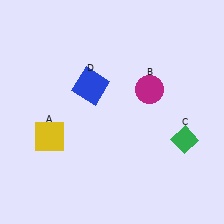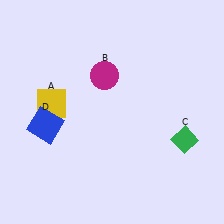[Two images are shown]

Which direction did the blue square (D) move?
The blue square (D) moved left.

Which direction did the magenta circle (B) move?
The magenta circle (B) moved left.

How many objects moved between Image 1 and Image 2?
3 objects moved between the two images.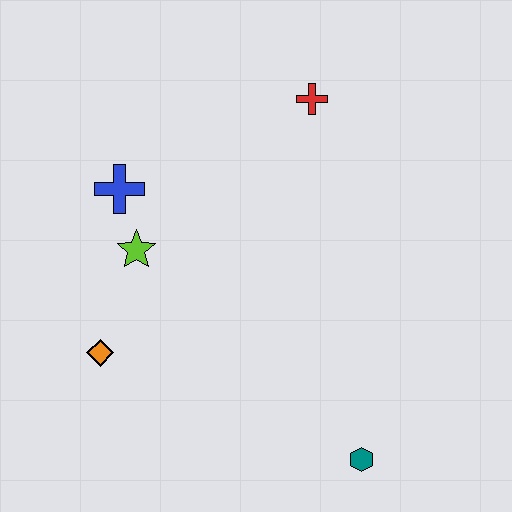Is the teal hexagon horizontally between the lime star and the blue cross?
No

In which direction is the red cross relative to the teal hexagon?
The red cross is above the teal hexagon.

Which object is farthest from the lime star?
The teal hexagon is farthest from the lime star.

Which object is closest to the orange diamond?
The lime star is closest to the orange diamond.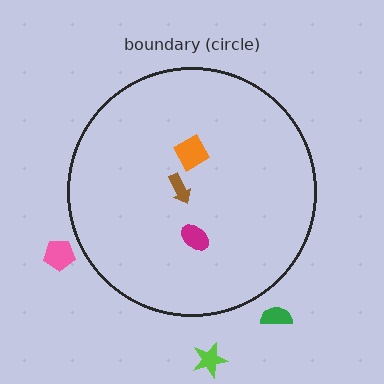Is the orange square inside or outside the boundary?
Inside.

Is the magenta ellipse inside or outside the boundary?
Inside.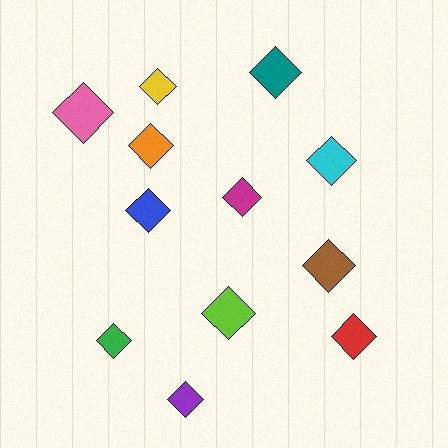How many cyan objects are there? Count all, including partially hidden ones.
There is 1 cyan object.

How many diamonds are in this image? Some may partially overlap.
There are 12 diamonds.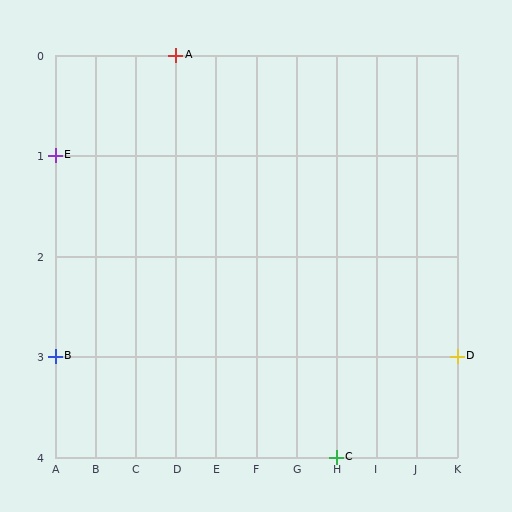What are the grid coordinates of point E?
Point E is at grid coordinates (A, 1).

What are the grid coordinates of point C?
Point C is at grid coordinates (H, 4).